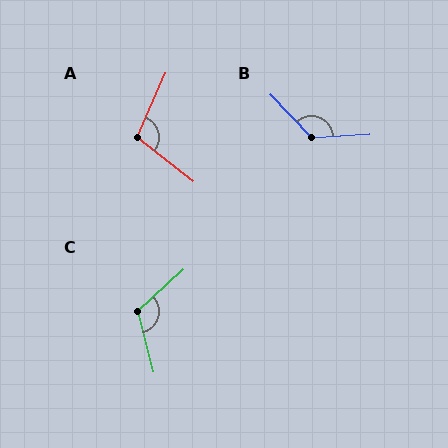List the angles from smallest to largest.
A (104°), C (118°), B (131°).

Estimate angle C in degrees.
Approximately 118 degrees.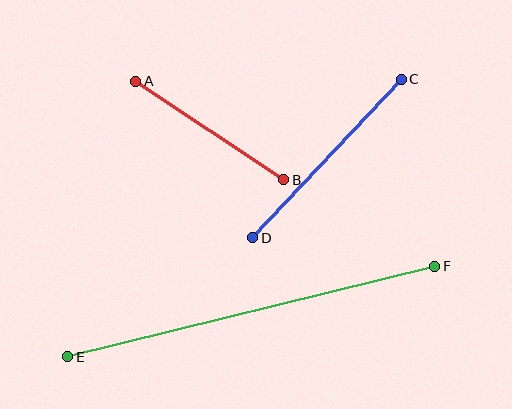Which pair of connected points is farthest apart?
Points E and F are farthest apart.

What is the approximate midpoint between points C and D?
The midpoint is at approximately (327, 158) pixels.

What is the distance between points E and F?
The distance is approximately 378 pixels.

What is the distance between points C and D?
The distance is approximately 217 pixels.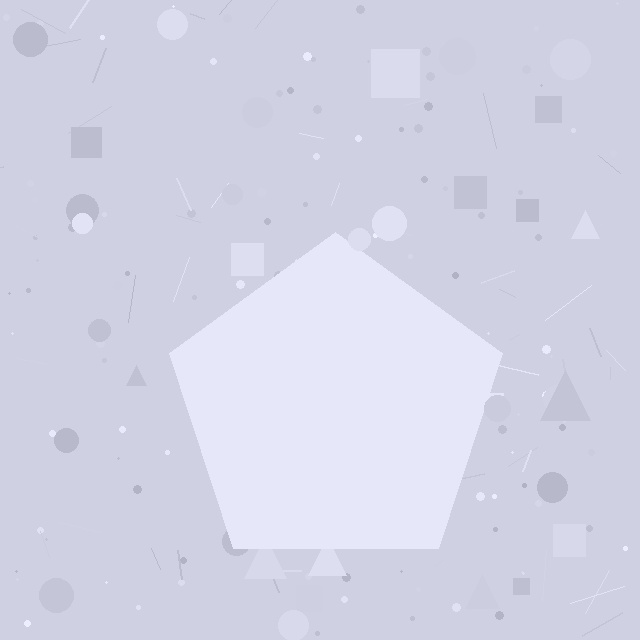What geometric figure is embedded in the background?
A pentagon is embedded in the background.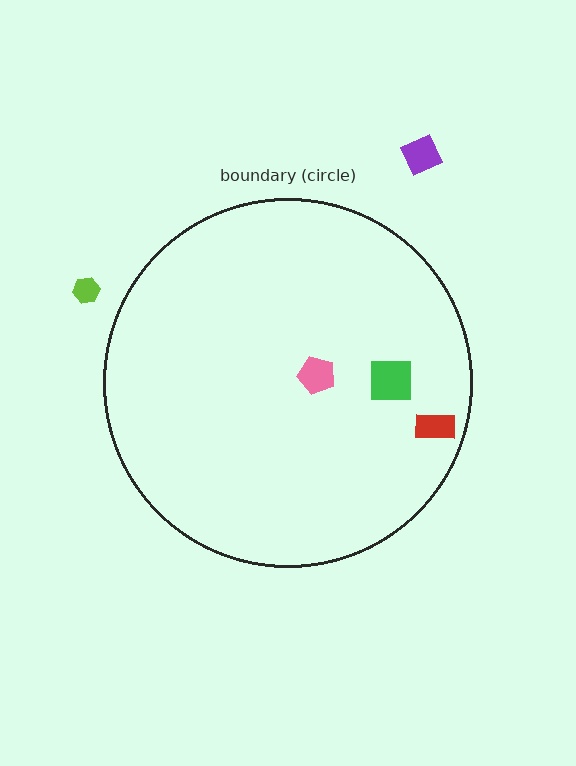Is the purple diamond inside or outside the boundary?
Outside.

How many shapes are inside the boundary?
3 inside, 2 outside.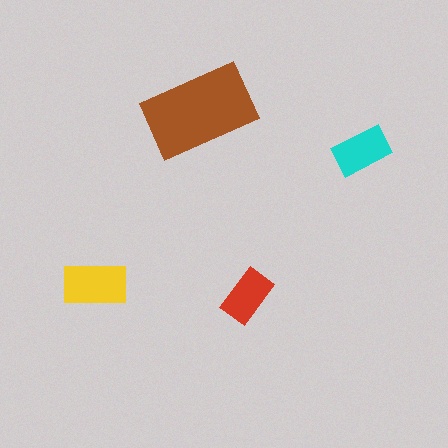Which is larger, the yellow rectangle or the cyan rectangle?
The yellow one.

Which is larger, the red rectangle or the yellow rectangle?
The yellow one.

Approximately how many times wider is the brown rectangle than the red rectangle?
About 2 times wider.